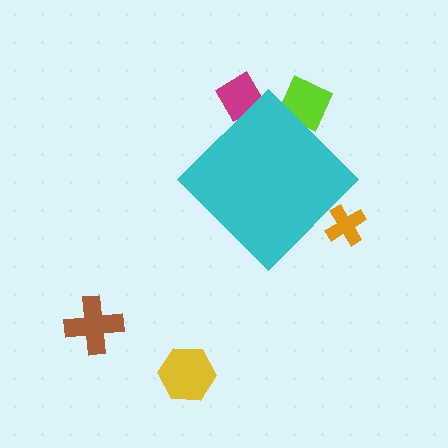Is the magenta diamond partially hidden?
Yes, the magenta diamond is partially hidden behind the cyan diamond.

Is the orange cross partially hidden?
Yes, the orange cross is partially hidden behind the cyan diamond.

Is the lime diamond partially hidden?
Yes, the lime diamond is partially hidden behind the cyan diamond.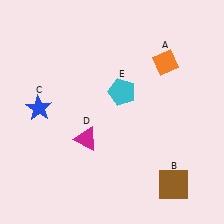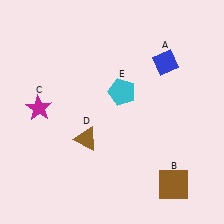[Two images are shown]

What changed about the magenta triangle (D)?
In Image 1, D is magenta. In Image 2, it changed to brown.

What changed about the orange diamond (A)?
In Image 1, A is orange. In Image 2, it changed to blue.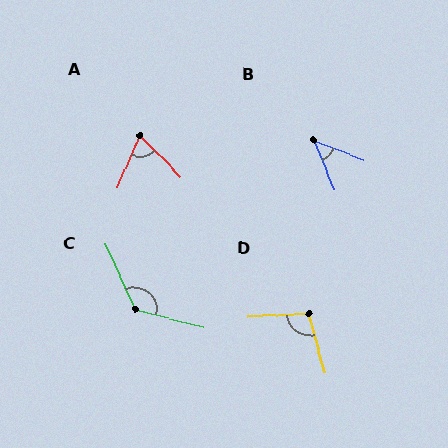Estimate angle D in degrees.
Approximately 102 degrees.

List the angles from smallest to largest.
B (46°), A (68°), D (102°), C (128°).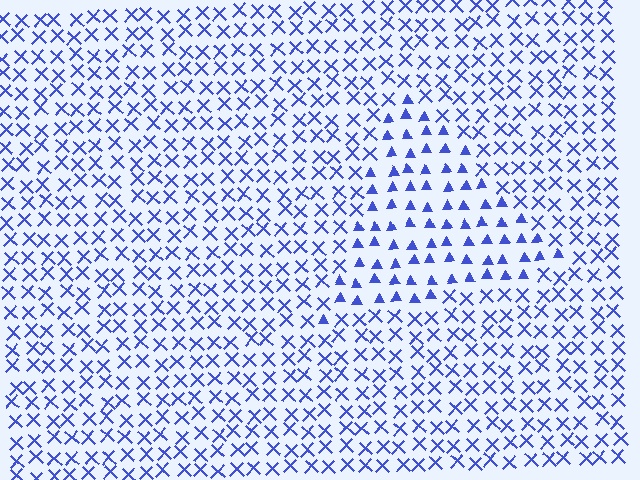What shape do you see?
I see a triangle.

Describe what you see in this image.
The image is filled with small blue elements arranged in a uniform grid. A triangle-shaped region contains triangles, while the surrounding area contains X marks. The boundary is defined purely by the change in element shape.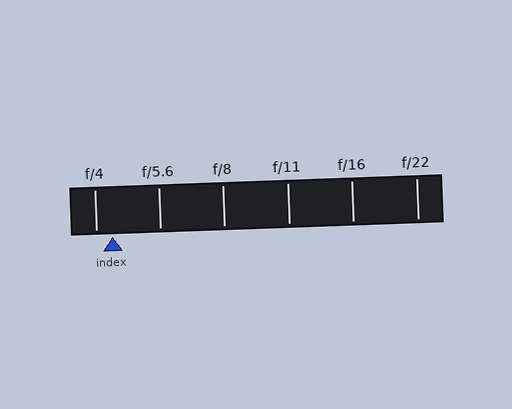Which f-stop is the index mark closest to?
The index mark is closest to f/4.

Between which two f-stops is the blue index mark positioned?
The index mark is between f/4 and f/5.6.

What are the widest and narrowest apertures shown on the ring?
The widest aperture shown is f/4 and the narrowest is f/22.